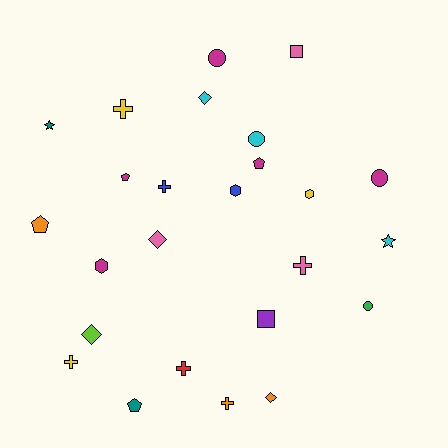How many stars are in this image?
There are 2 stars.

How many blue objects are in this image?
There are 2 blue objects.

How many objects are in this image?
There are 25 objects.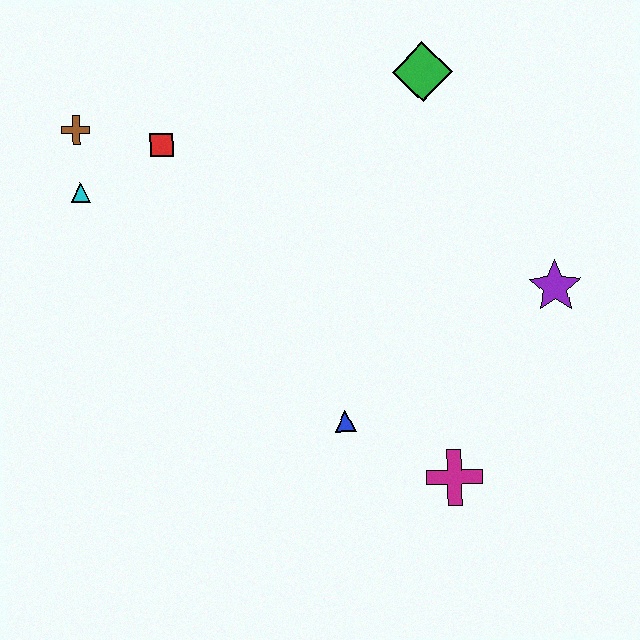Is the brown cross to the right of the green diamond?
No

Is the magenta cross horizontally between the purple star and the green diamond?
Yes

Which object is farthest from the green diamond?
The magenta cross is farthest from the green diamond.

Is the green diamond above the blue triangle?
Yes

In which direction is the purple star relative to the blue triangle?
The purple star is to the right of the blue triangle.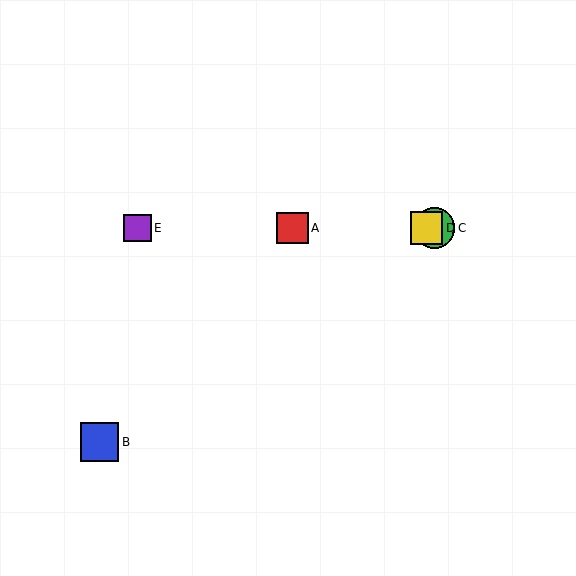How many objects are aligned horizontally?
4 objects (A, C, D, E) are aligned horizontally.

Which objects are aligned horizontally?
Objects A, C, D, E are aligned horizontally.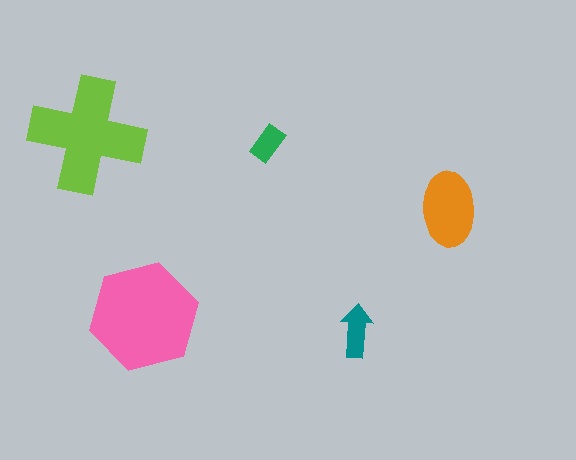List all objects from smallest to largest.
The green rectangle, the teal arrow, the orange ellipse, the lime cross, the pink hexagon.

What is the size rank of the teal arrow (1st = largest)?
4th.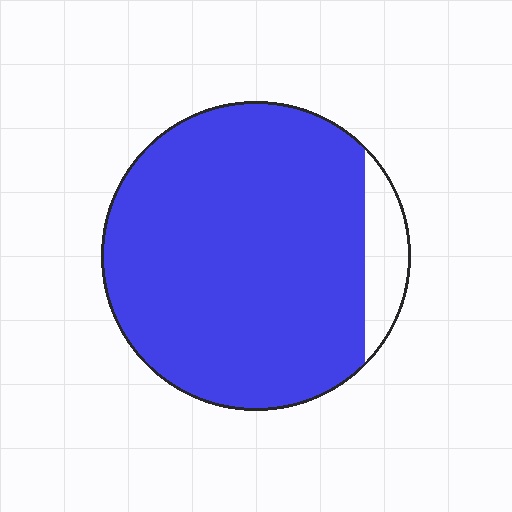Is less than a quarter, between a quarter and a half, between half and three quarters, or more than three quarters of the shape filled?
More than three quarters.